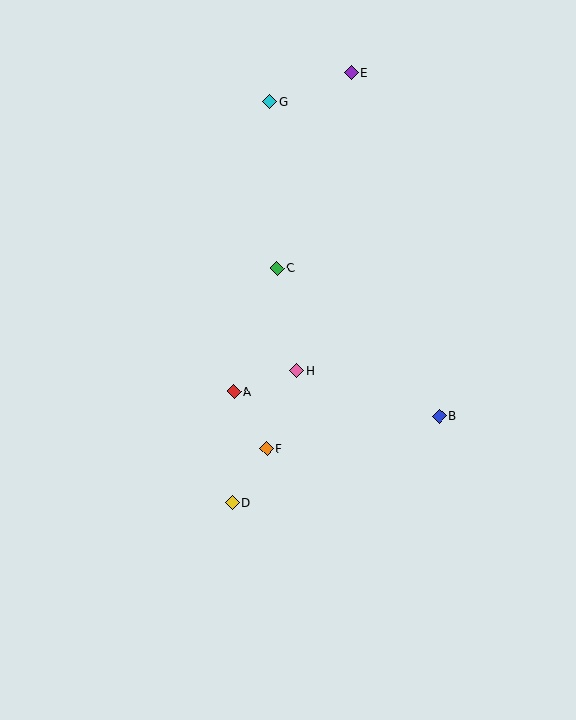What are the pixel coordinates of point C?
Point C is at (277, 268).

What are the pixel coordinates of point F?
Point F is at (267, 449).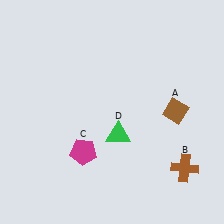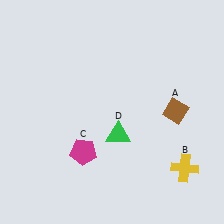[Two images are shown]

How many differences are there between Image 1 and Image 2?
There is 1 difference between the two images.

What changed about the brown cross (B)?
In Image 1, B is brown. In Image 2, it changed to yellow.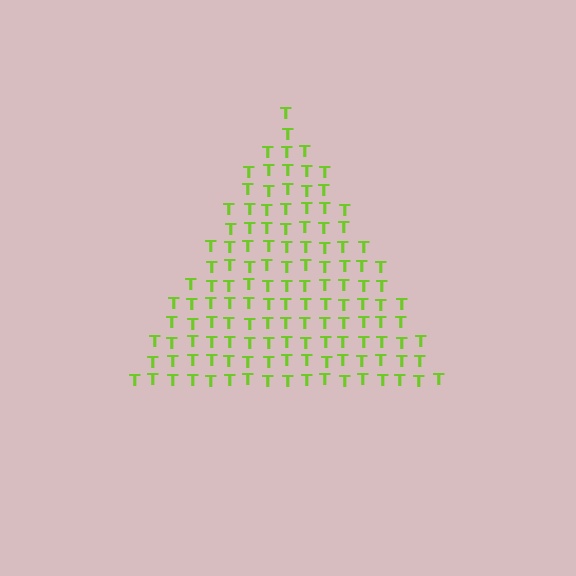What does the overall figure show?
The overall figure shows a triangle.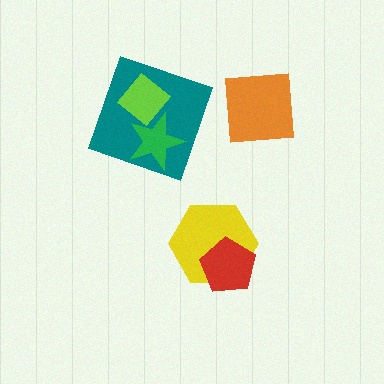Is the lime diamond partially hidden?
Yes, it is partially covered by another shape.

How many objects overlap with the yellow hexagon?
1 object overlaps with the yellow hexagon.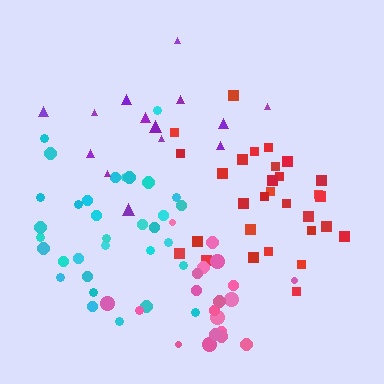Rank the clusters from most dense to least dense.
pink, cyan, red, purple.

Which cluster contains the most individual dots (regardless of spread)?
Cyan (34).